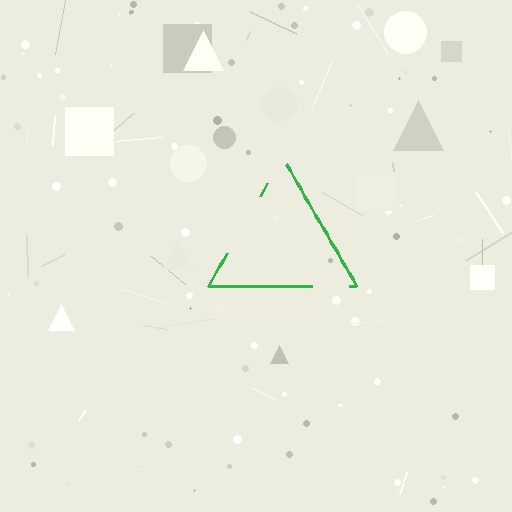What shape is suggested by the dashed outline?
The dashed outline suggests a triangle.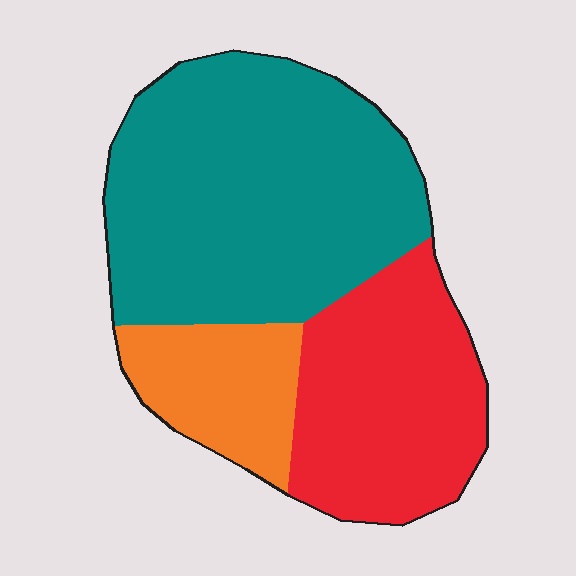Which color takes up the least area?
Orange, at roughly 15%.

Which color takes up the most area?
Teal, at roughly 55%.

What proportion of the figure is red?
Red takes up about one third (1/3) of the figure.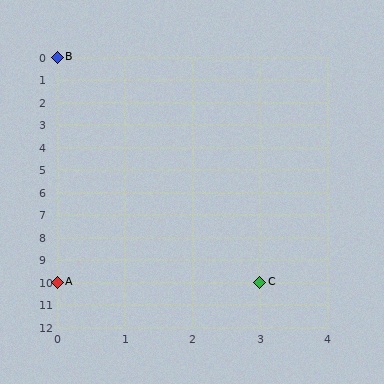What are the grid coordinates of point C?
Point C is at grid coordinates (3, 10).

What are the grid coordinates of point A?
Point A is at grid coordinates (0, 10).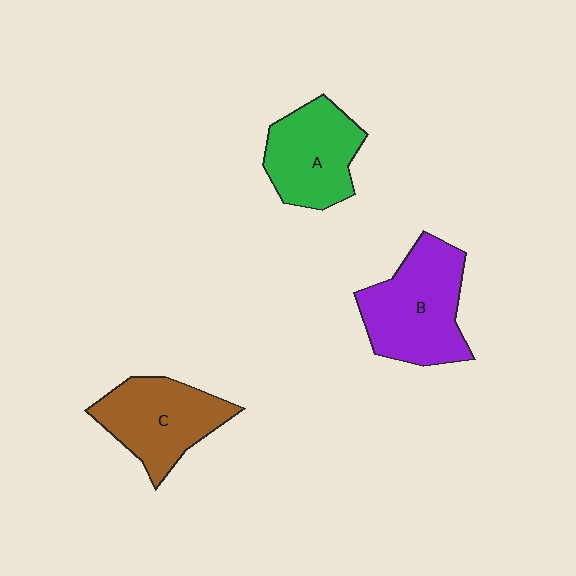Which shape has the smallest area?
Shape A (green).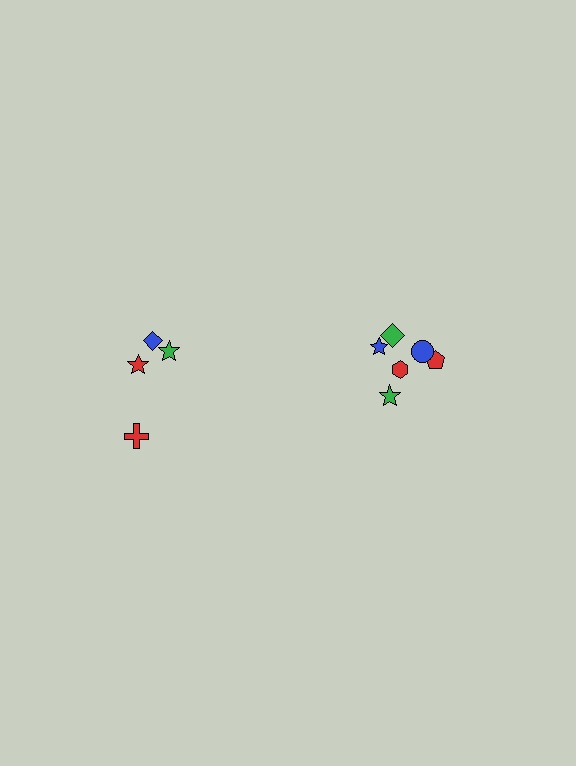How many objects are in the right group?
There are 6 objects.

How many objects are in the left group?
There are 4 objects.